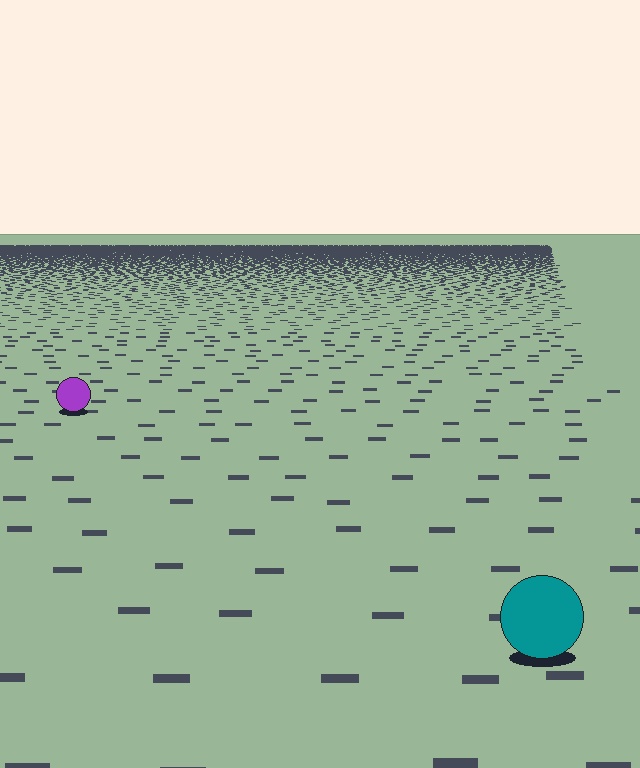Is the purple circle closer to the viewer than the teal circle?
No. The teal circle is closer — you can tell from the texture gradient: the ground texture is coarser near it.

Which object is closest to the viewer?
The teal circle is closest. The texture marks near it are larger and more spread out.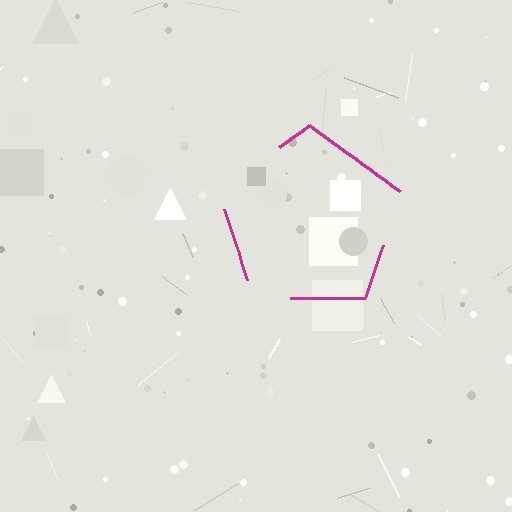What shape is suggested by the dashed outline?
The dashed outline suggests a pentagon.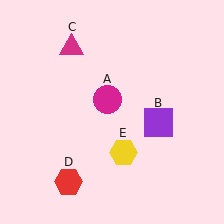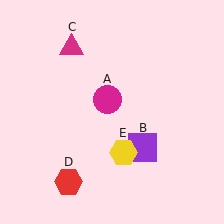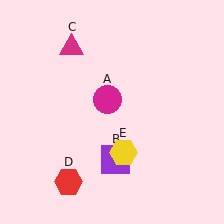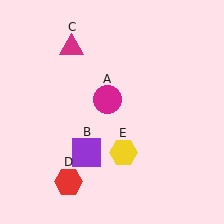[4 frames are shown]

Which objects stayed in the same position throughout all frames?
Magenta circle (object A) and magenta triangle (object C) and red hexagon (object D) and yellow hexagon (object E) remained stationary.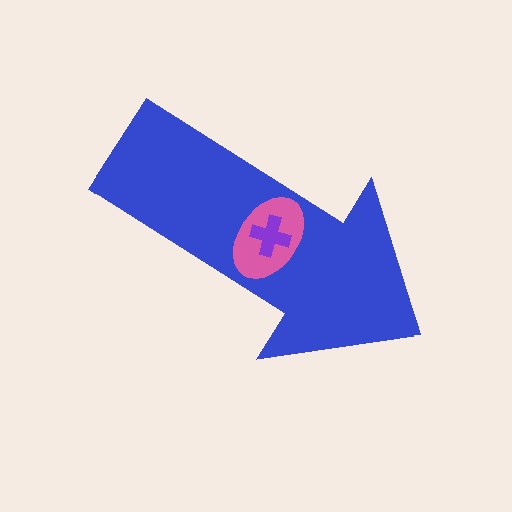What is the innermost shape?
The purple cross.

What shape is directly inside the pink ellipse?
The purple cross.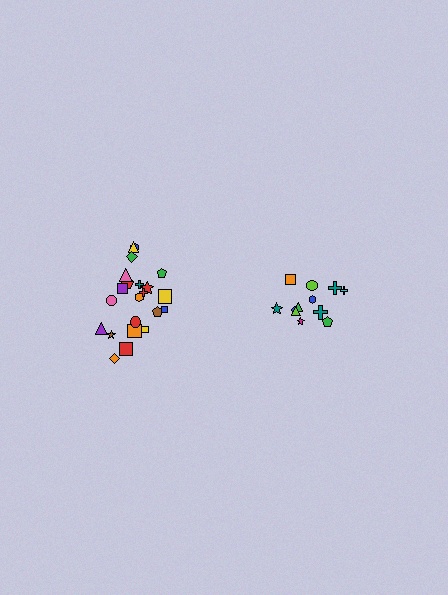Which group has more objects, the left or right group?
The left group.